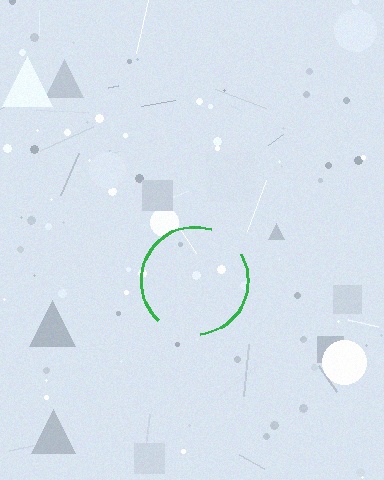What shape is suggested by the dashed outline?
The dashed outline suggests a circle.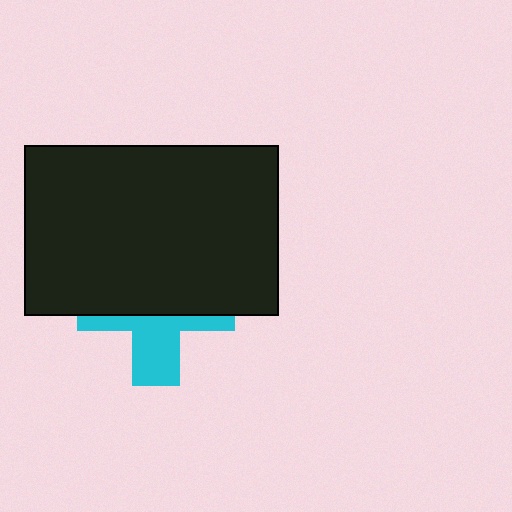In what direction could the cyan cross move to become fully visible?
The cyan cross could move down. That would shift it out from behind the black rectangle entirely.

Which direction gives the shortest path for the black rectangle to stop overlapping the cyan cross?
Moving up gives the shortest separation.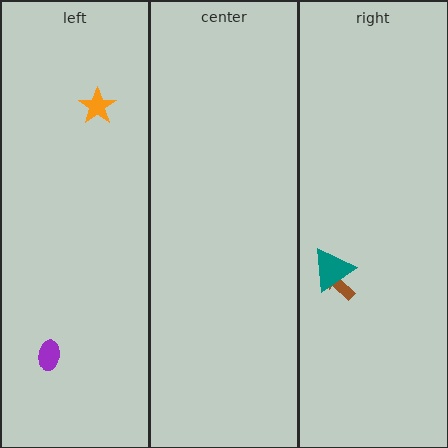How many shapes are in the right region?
2.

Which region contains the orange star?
The left region.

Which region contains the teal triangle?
The right region.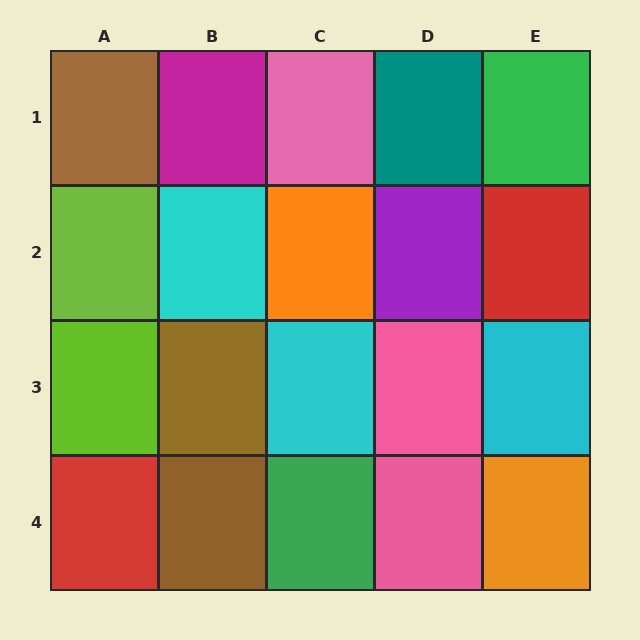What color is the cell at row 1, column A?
Brown.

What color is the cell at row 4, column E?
Orange.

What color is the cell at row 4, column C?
Green.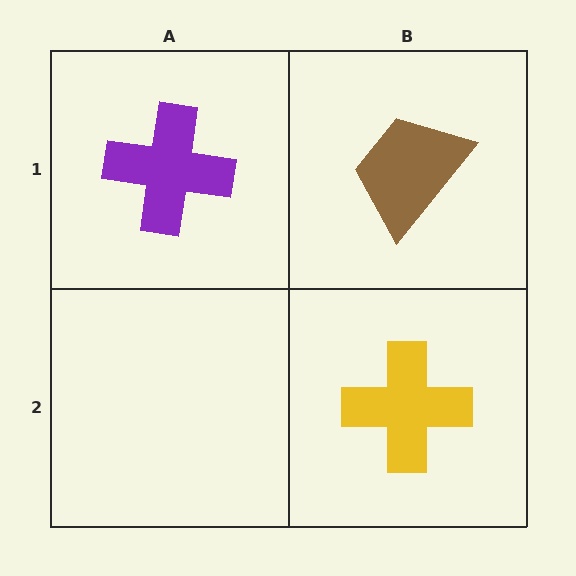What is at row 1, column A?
A purple cross.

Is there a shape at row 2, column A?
No, that cell is empty.